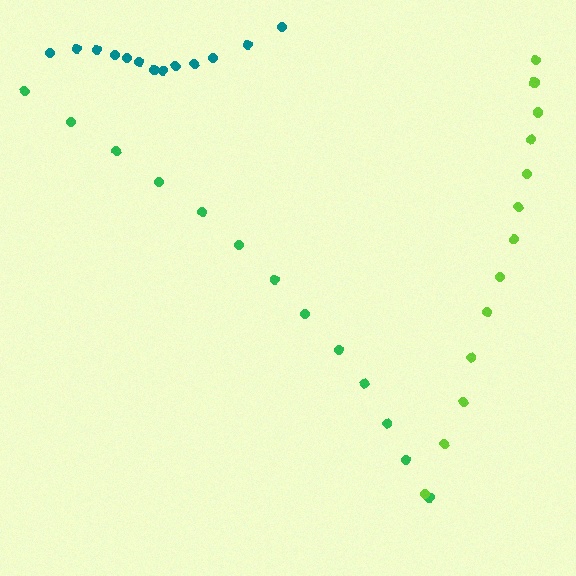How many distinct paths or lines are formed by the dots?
There are 3 distinct paths.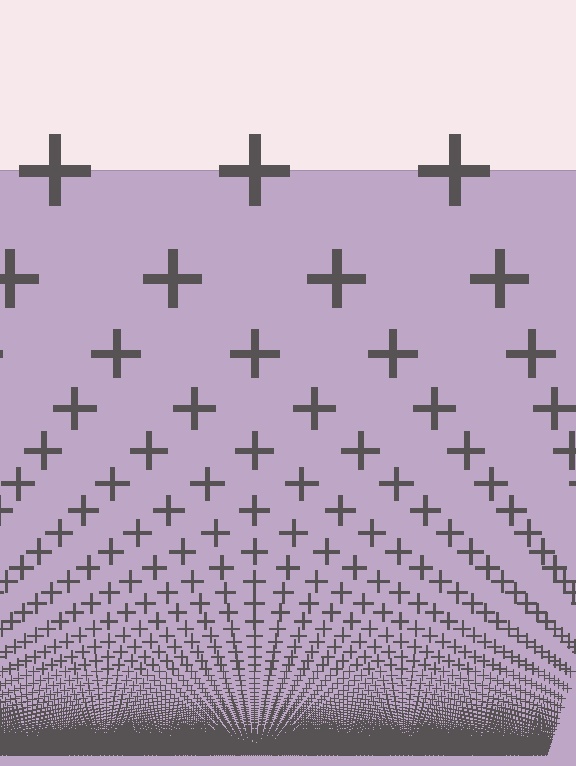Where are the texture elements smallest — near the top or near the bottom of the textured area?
Near the bottom.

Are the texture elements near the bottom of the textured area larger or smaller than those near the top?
Smaller. The gradient is inverted — elements near the bottom are smaller and denser.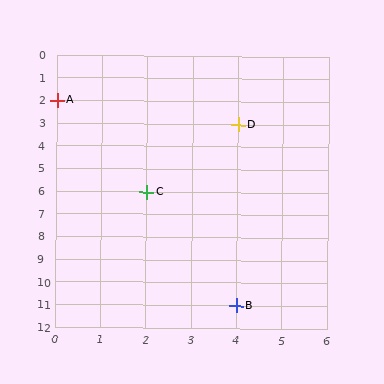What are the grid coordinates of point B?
Point B is at grid coordinates (4, 11).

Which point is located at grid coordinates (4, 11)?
Point B is at (4, 11).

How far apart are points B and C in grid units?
Points B and C are 2 columns and 5 rows apart (about 5.4 grid units diagonally).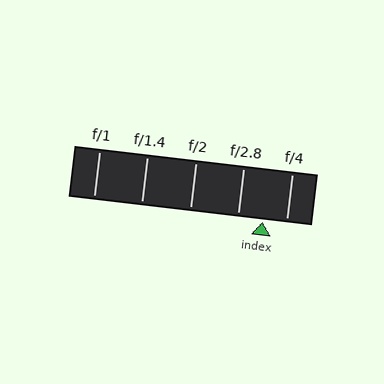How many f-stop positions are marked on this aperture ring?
There are 5 f-stop positions marked.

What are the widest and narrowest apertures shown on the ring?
The widest aperture shown is f/1 and the narrowest is f/4.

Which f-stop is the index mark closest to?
The index mark is closest to f/4.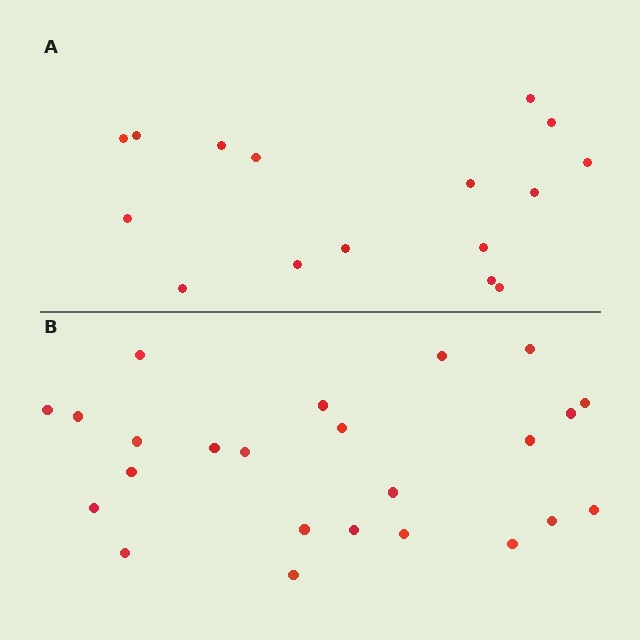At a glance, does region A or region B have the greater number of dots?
Region B (the bottom region) has more dots.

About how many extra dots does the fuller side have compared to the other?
Region B has roughly 8 or so more dots than region A.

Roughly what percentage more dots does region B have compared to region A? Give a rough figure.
About 50% more.